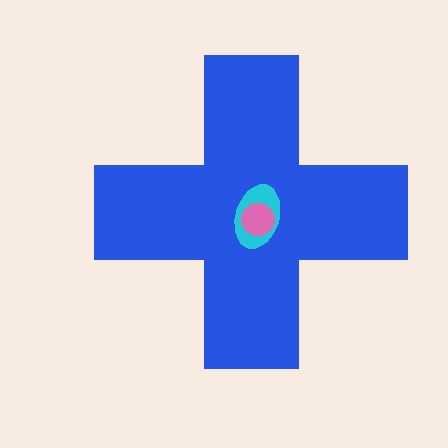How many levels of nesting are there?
3.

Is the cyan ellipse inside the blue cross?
Yes.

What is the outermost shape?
The blue cross.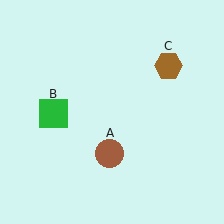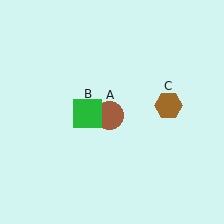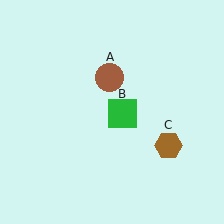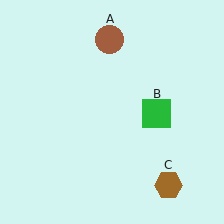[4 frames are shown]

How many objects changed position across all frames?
3 objects changed position: brown circle (object A), green square (object B), brown hexagon (object C).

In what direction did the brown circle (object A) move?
The brown circle (object A) moved up.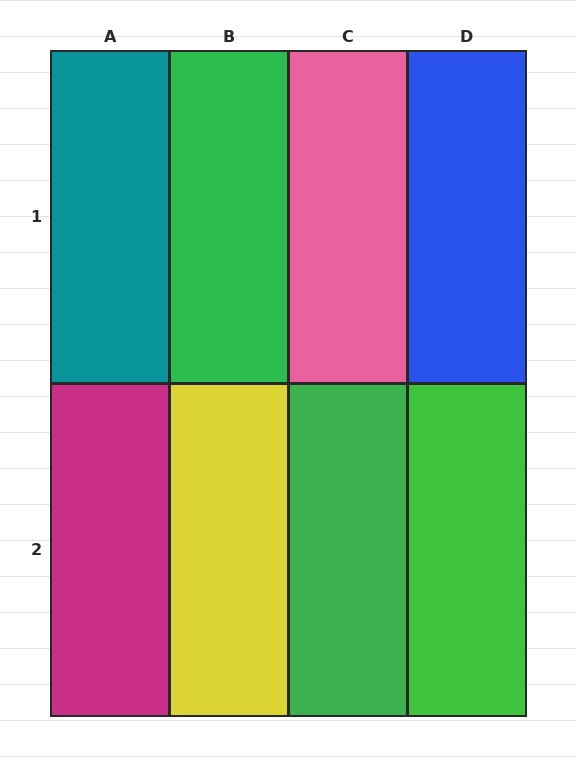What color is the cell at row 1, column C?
Pink.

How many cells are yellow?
1 cell is yellow.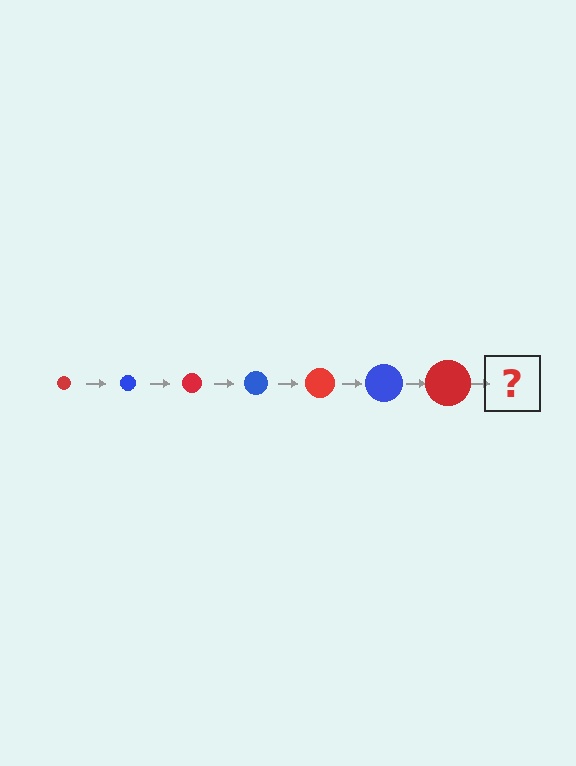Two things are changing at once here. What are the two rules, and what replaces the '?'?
The two rules are that the circle grows larger each step and the color cycles through red and blue. The '?' should be a blue circle, larger than the previous one.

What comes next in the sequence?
The next element should be a blue circle, larger than the previous one.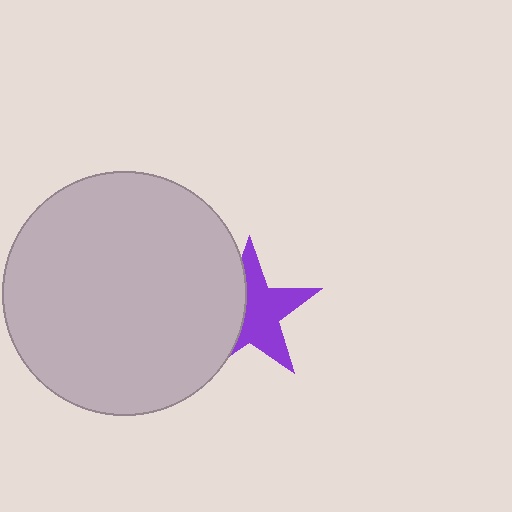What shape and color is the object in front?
The object in front is a light gray circle.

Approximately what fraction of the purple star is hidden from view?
Roughly 41% of the purple star is hidden behind the light gray circle.